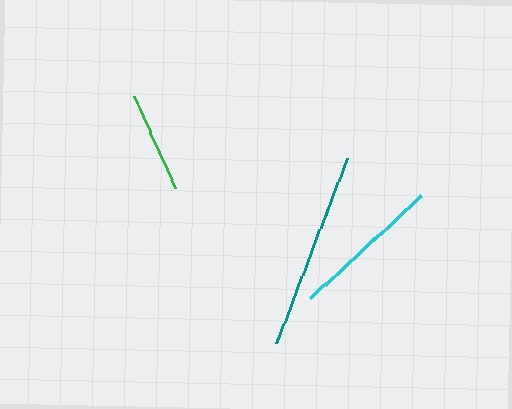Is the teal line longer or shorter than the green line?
The teal line is longer than the green line.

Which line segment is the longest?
The teal line is the longest at approximately 199 pixels.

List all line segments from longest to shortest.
From longest to shortest: teal, cyan, green.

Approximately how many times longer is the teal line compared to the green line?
The teal line is approximately 2.0 times the length of the green line.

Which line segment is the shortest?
The green line is the shortest at approximately 101 pixels.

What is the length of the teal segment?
The teal segment is approximately 199 pixels long.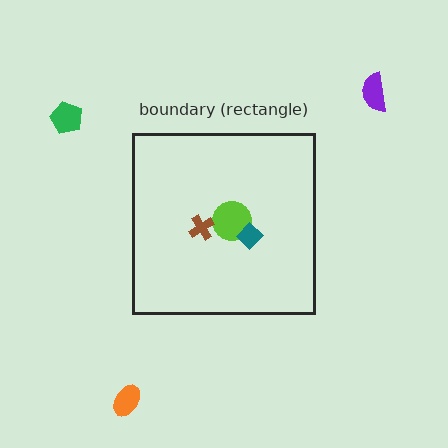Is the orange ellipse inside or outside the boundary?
Outside.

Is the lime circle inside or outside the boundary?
Inside.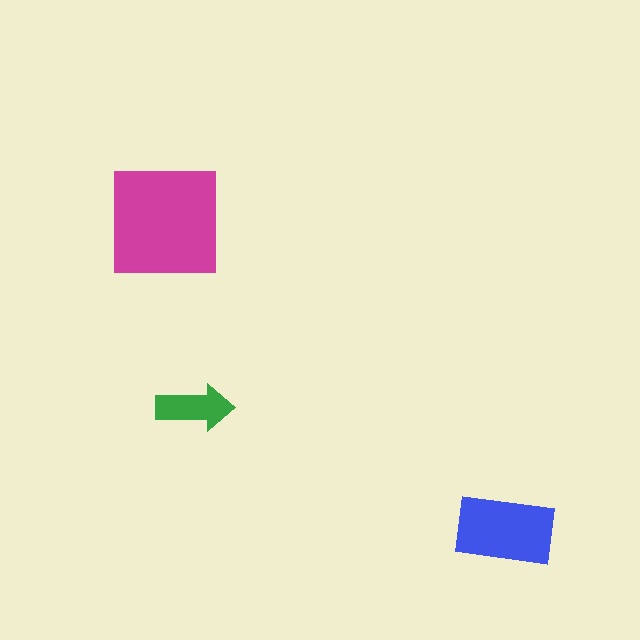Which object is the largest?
The magenta square.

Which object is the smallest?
The green arrow.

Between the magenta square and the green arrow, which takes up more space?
The magenta square.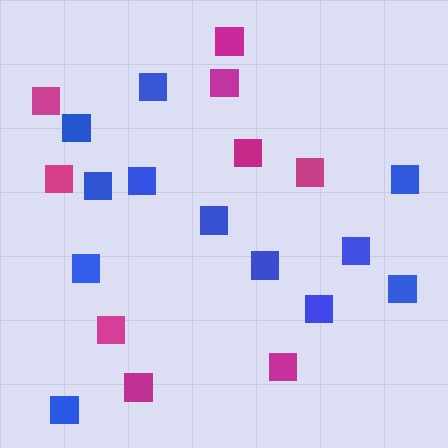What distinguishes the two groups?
There are 2 groups: one group of blue squares (12) and one group of magenta squares (9).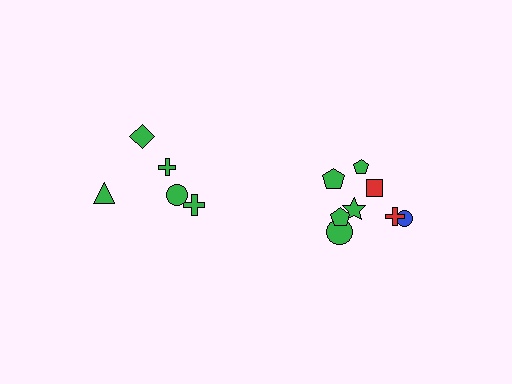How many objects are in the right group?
There are 8 objects.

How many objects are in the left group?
There are 5 objects.